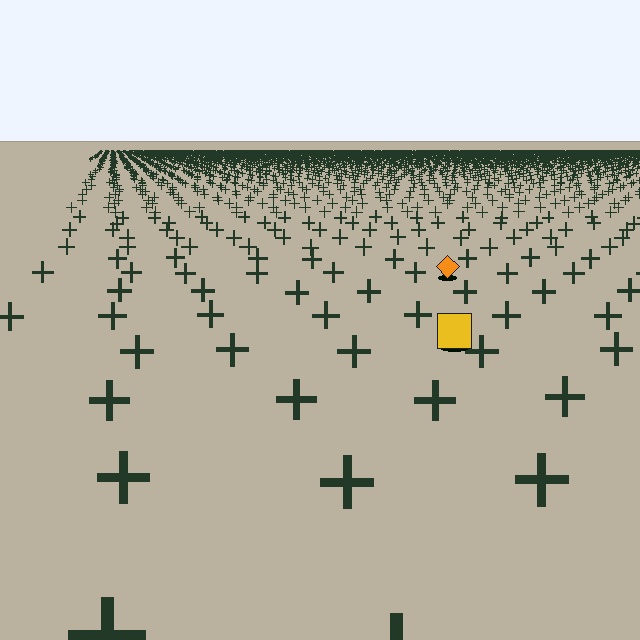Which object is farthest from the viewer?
The orange diamond is farthest from the viewer. It appears smaller and the ground texture around it is denser.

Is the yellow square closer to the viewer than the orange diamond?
Yes. The yellow square is closer — you can tell from the texture gradient: the ground texture is coarser near it.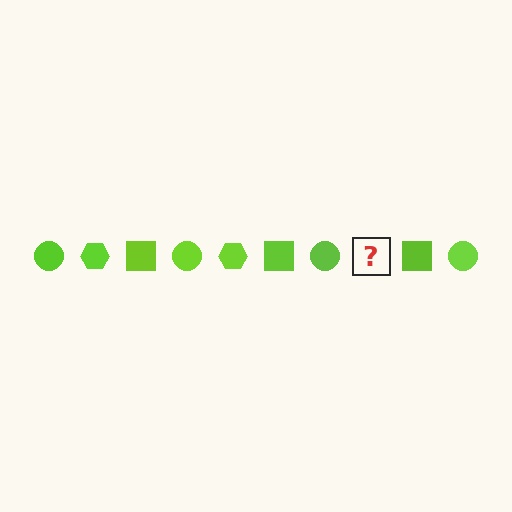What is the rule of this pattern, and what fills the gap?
The rule is that the pattern cycles through circle, hexagon, square shapes in lime. The gap should be filled with a lime hexagon.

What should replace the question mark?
The question mark should be replaced with a lime hexagon.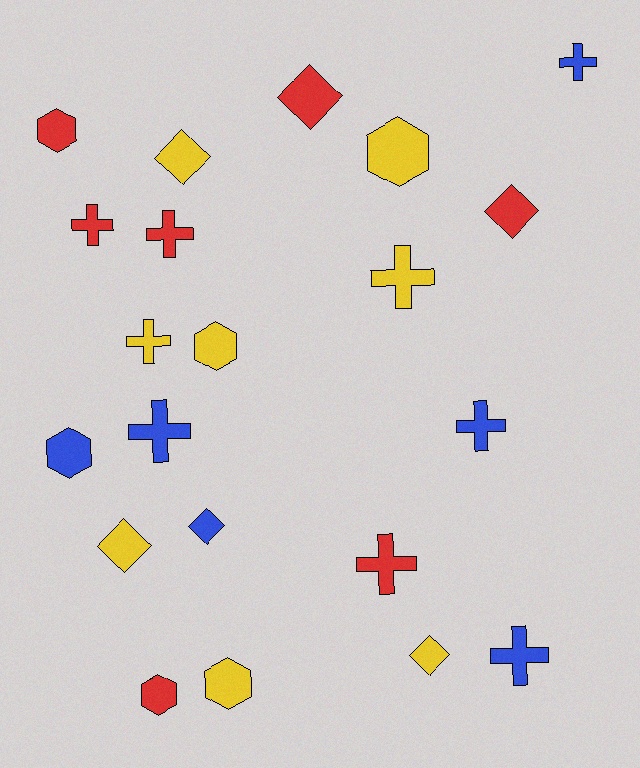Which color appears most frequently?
Yellow, with 8 objects.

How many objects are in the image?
There are 21 objects.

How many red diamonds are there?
There are 2 red diamonds.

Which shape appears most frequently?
Cross, with 9 objects.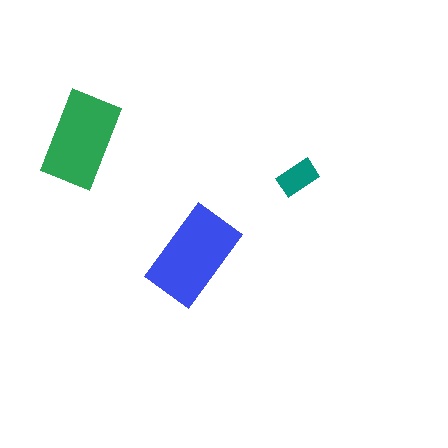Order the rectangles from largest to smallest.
the blue one, the green one, the teal one.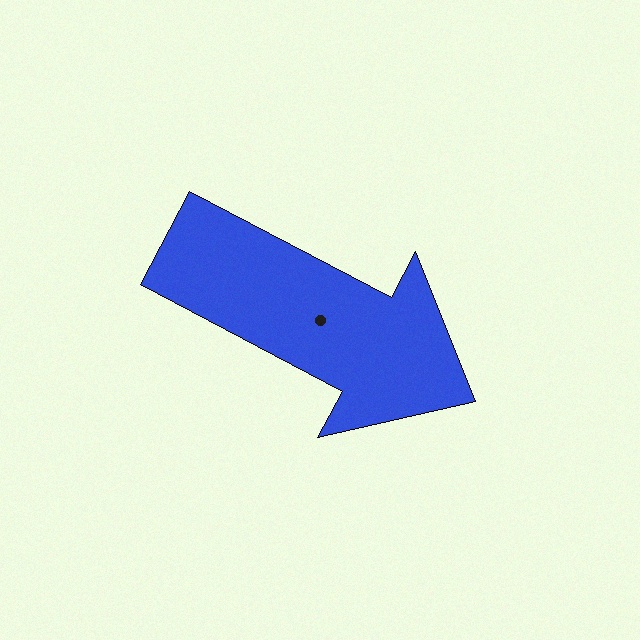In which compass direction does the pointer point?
Southeast.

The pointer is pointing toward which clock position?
Roughly 4 o'clock.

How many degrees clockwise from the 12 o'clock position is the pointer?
Approximately 118 degrees.